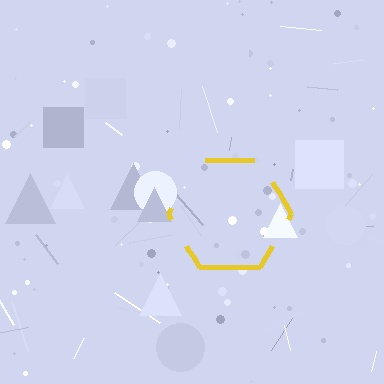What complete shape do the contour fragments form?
The contour fragments form a hexagon.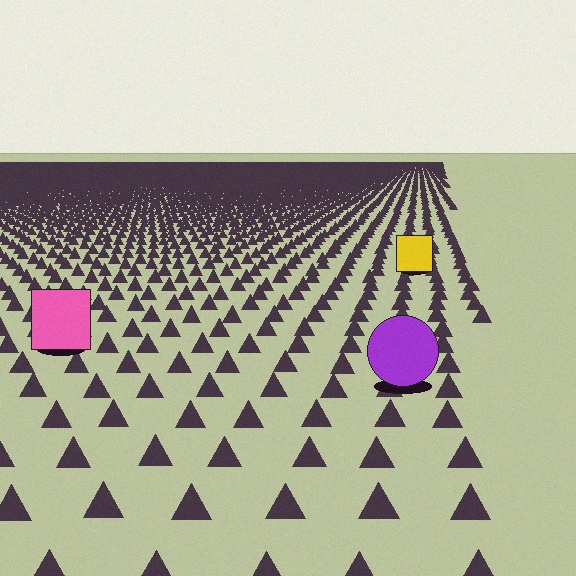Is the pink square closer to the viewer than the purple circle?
No. The purple circle is closer — you can tell from the texture gradient: the ground texture is coarser near it.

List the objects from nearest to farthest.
From nearest to farthest: the purple circle, the pink square, the yellow square.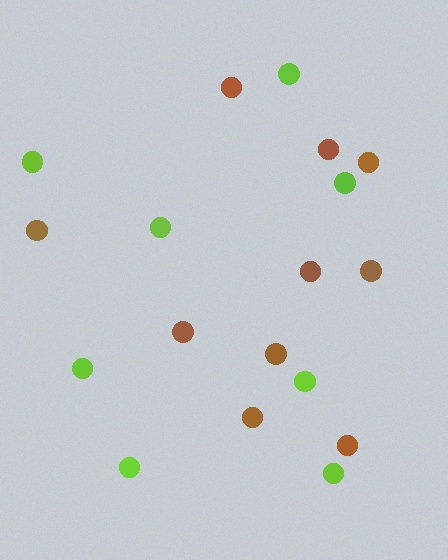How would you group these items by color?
There are 2 groups: one group of brown circles (10) and one group of lime circles (8).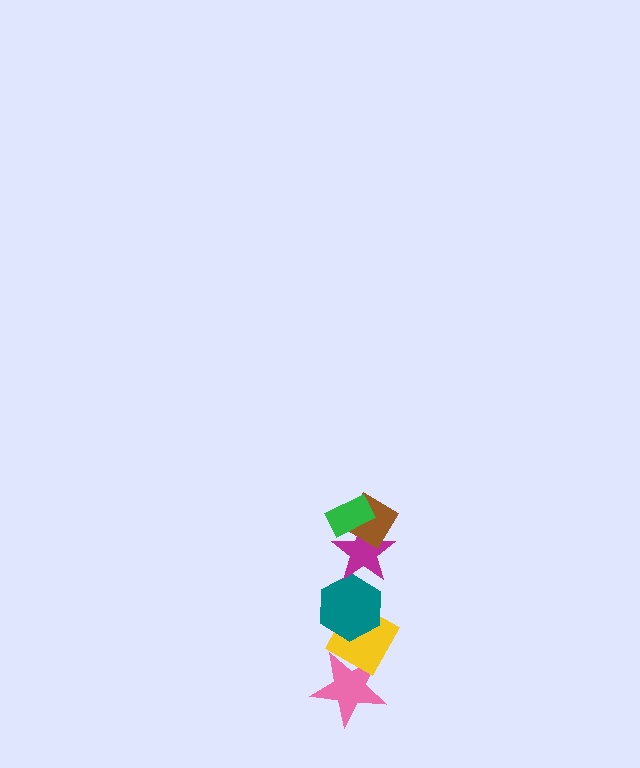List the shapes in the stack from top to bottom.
From top to bottom: the green rectangle, the brown diamond, the magenta star, the teal hexagon, the yellow diamond, the pink star.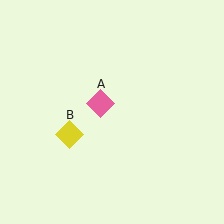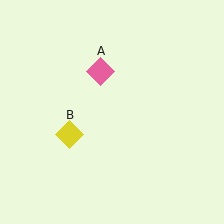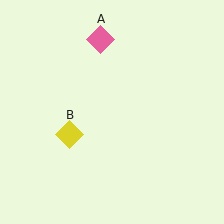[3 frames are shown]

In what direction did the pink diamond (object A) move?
The pink diamond (object A) moved up.